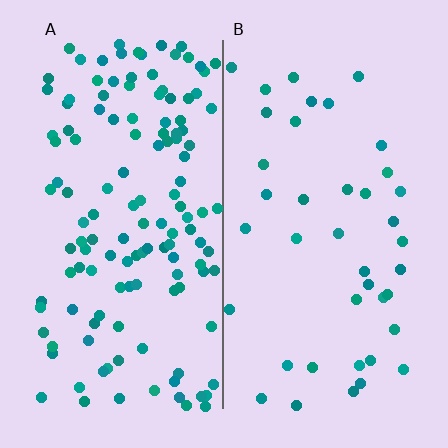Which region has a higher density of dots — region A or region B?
A (the left).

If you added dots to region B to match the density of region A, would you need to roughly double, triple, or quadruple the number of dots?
Approximately triple.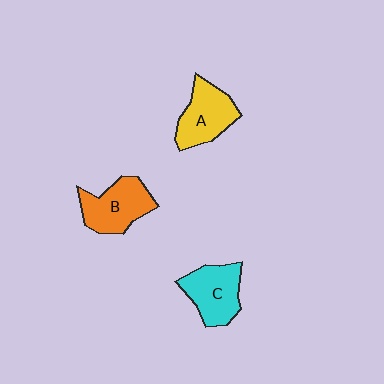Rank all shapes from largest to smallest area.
From largest to smallest: B (orange), C (cyan), A (yellow).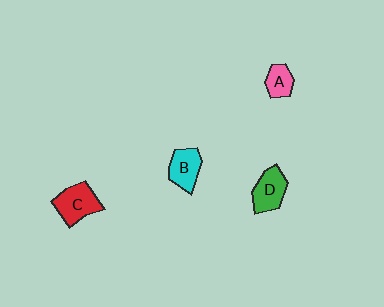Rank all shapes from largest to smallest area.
From largest to smallest: C (red), D (green), B (cyan), A (pink).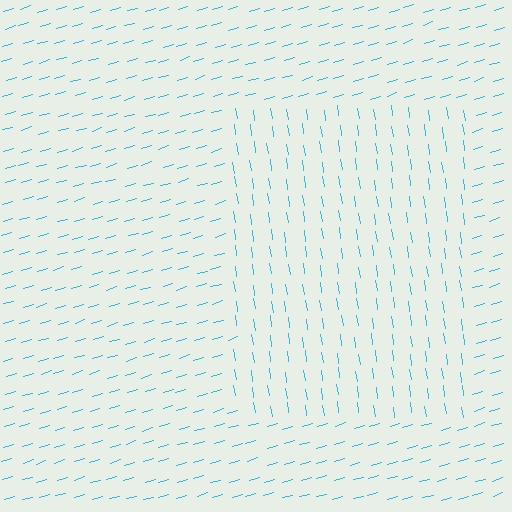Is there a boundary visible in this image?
Yes, there is a texture boundary formed by a change in line orientation.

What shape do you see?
I see a rectangle.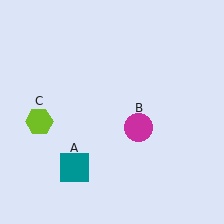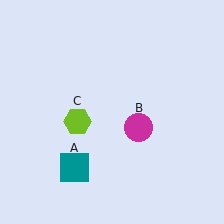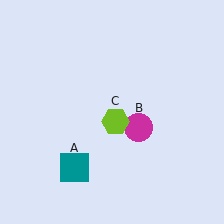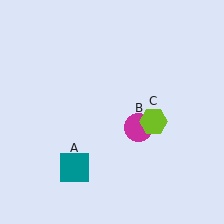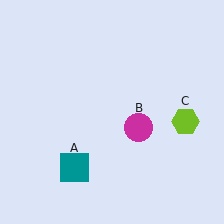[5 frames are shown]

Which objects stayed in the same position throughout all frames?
Teal square (object A) and magenta circle (object B) remained stationary.